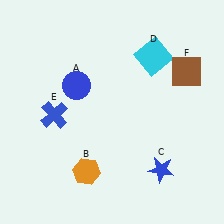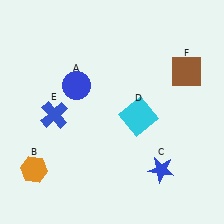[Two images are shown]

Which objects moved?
The objects that moved are: the orange hexagon (B), the cyan square (D).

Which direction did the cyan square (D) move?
The cyan square (D) moved down.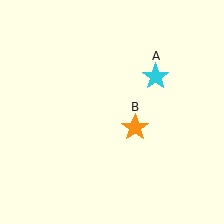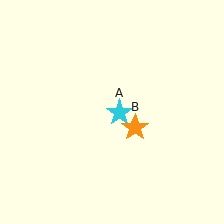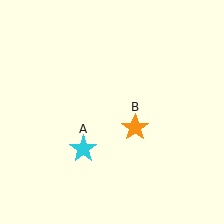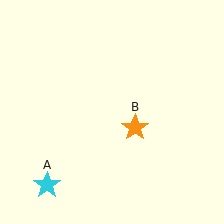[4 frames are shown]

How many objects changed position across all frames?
1 object changed position: cyan star (object A).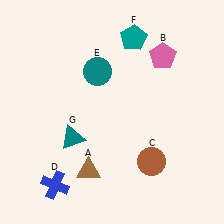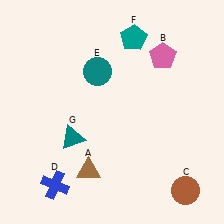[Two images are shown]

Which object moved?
The brown circle (C) moved right.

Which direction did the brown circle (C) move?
The brown circle (C) moved right.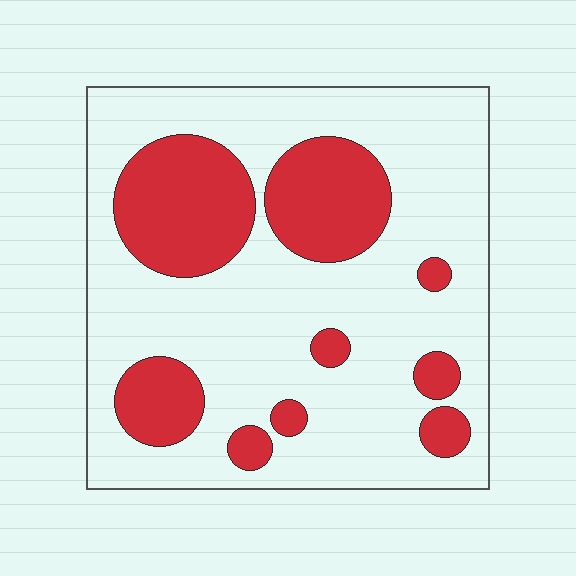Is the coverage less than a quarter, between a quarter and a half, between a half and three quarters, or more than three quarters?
Between a quarter and a half.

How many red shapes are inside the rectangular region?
9.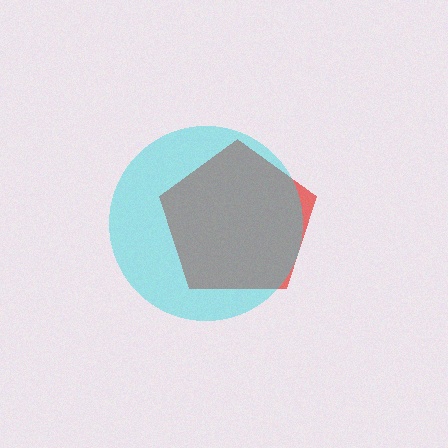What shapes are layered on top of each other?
The layered shapes are: a red pentagon, a cyan circle.